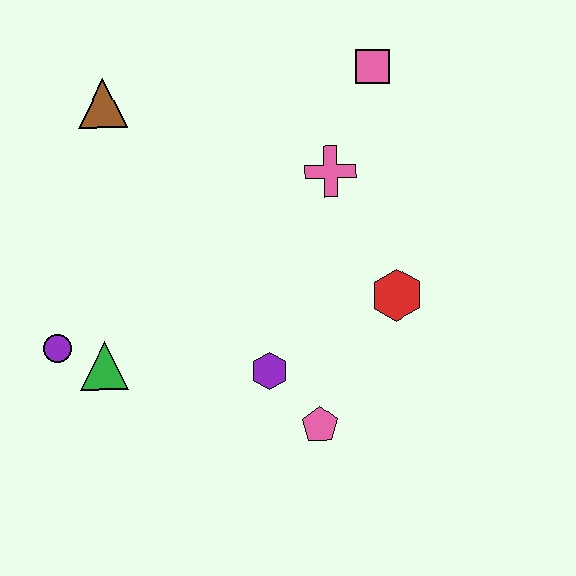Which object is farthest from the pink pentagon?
The brown triangle is farthest from the pink pentagon.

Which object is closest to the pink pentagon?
The purple hexagon is closest to the pink pentagon.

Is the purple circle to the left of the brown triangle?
Yes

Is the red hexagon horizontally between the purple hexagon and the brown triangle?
No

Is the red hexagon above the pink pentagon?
Yes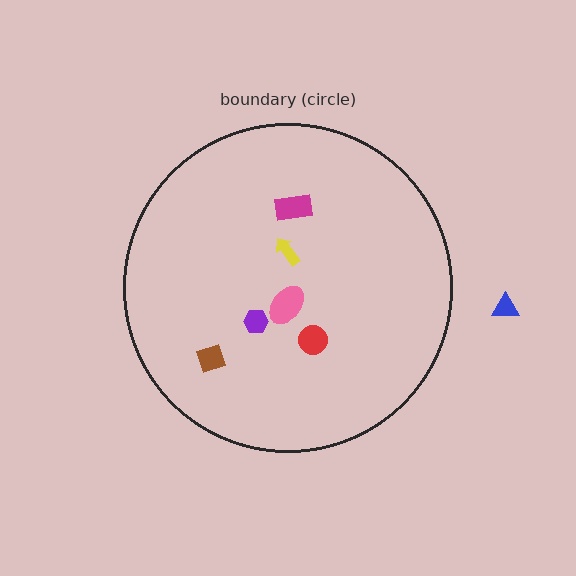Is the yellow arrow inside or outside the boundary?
Inside.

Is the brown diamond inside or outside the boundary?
Inside.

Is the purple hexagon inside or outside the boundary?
Inside.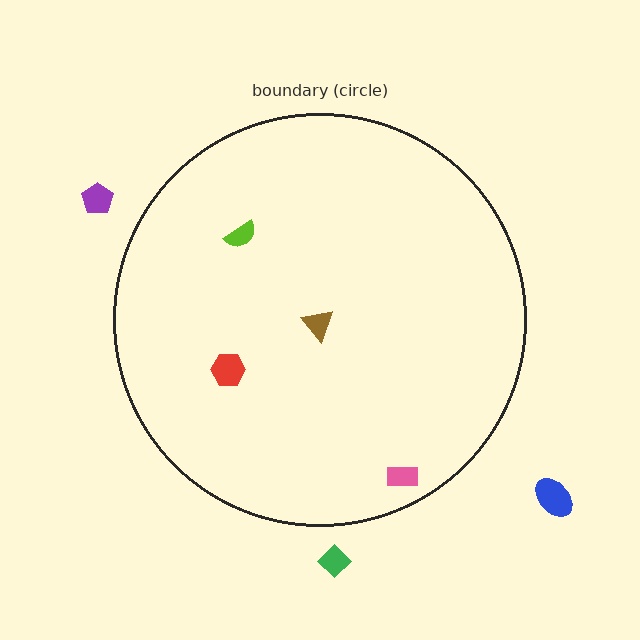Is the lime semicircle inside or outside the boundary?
Inside.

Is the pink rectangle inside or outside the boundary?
Inside.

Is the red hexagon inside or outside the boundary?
Inside.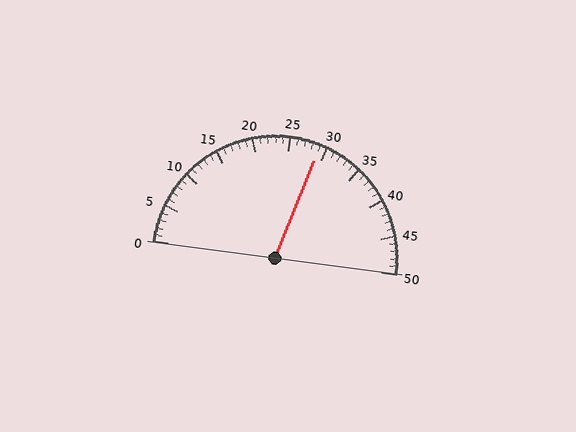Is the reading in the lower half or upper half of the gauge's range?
The reading is in the upper half of the range (0 to 50).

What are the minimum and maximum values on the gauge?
The gauge ranges from 0 to 50.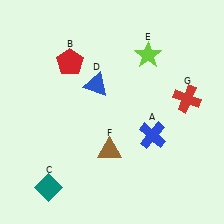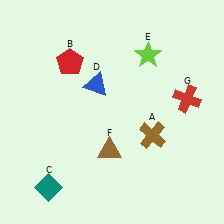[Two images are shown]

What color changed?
The cross (A) changed from blue in Image 1 to brown in Image 2.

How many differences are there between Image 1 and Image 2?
There is 1 difference between the two images.